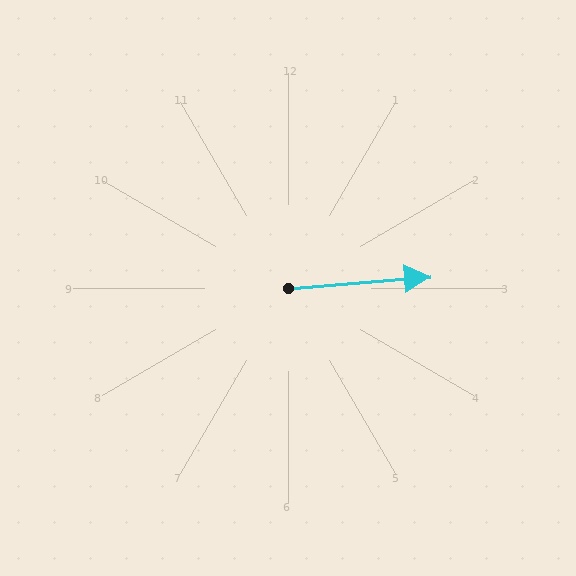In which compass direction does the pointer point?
East.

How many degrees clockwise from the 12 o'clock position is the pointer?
Approximately 85 degrees.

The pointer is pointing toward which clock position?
Roughly 3 o'clock.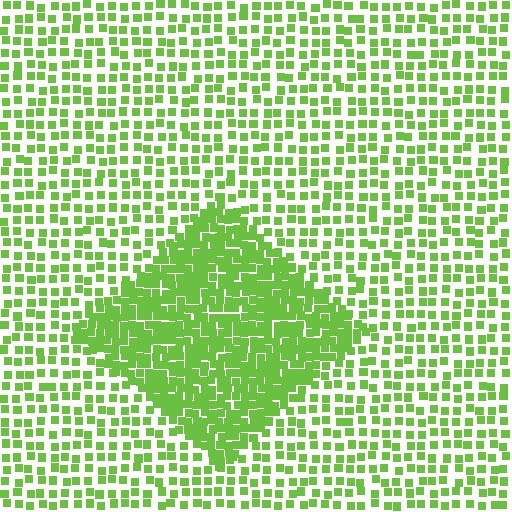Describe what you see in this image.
The image contains small lime elements arranged at two different densities. A diamond-shaped region is visible where the elements are more densely packed than the surrounding area.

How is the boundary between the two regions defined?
The boundary is defined by a change in element density (approximately 2.2x ratio). All elements are the same color, size, and shape.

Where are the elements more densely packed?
The elements are more densely packed inside the diamond boundary.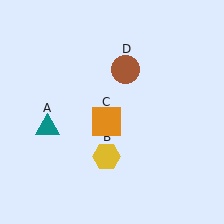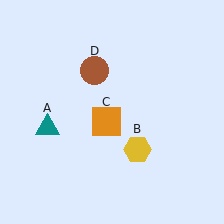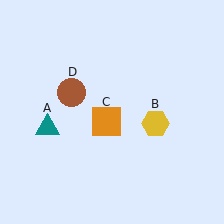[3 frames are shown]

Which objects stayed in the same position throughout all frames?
Teal triangle (object A) and orange square (object C) remained stationary.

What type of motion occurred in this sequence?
The yellow hexagon (object B), brown circle (object D) rotated counterclockwise around the center of the scene.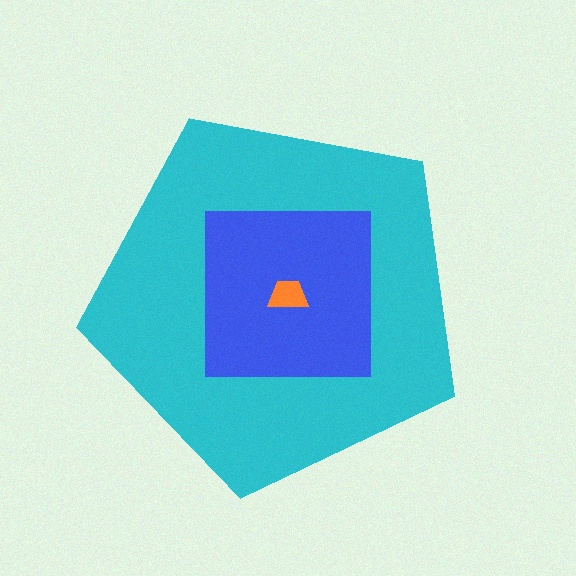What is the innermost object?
The orange trapezoid.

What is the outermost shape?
The cyan pentagon.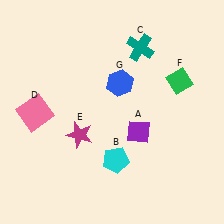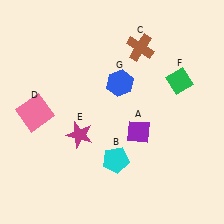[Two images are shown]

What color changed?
The cross (C) changed from teal in Image 1 to brown in Image 2.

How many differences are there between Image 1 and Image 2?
There is 1 difference between the two images.